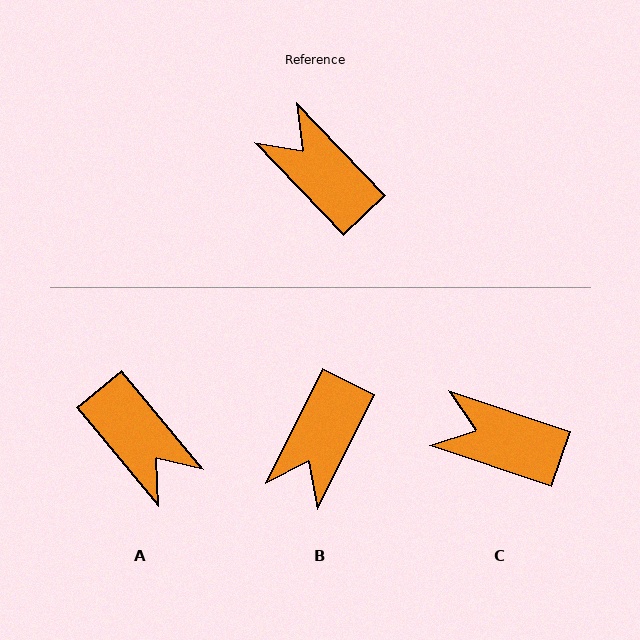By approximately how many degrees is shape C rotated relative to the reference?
Approximately 27 degrees counter-clockwise.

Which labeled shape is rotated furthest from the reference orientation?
A, about 176 degrees away.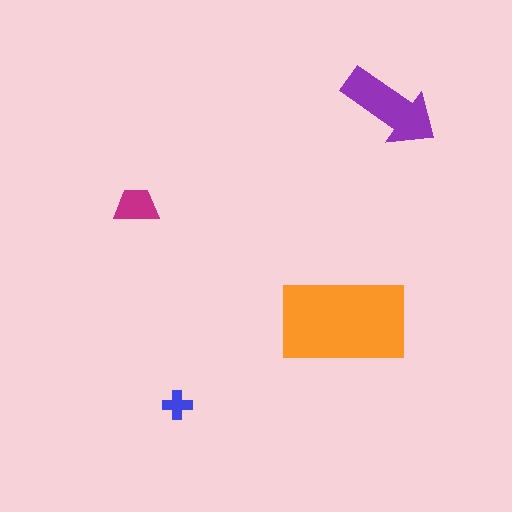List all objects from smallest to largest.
The blue cross, the magenta trapezoid, the purple arrow, the orange rectangle.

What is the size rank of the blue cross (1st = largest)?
4th.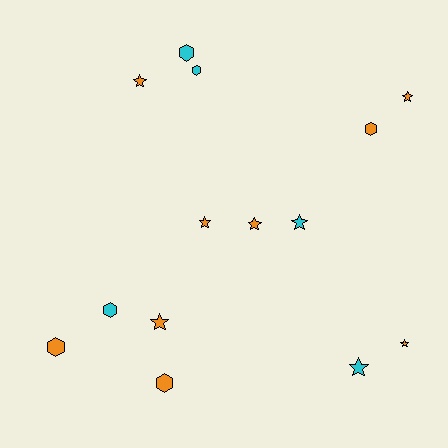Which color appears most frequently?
Orange, with 9 objects.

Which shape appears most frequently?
Star, with 8 objects.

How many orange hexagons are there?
There are 3 orange hexagons.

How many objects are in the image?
There are 14 objects.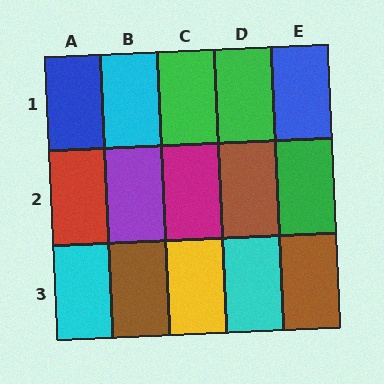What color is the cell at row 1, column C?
Green.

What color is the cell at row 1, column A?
Blue.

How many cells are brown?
3 cells are brown.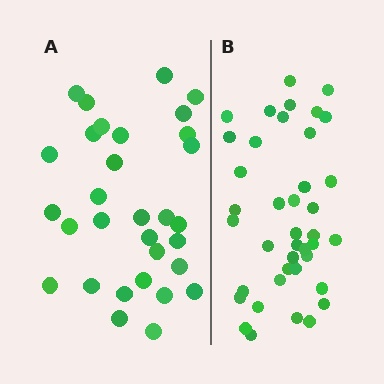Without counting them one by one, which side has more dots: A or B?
Region B (the right region) has more dots.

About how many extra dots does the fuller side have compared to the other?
Region B has roughly 8 or so more dots than region A.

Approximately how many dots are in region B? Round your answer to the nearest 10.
About 40 dots.